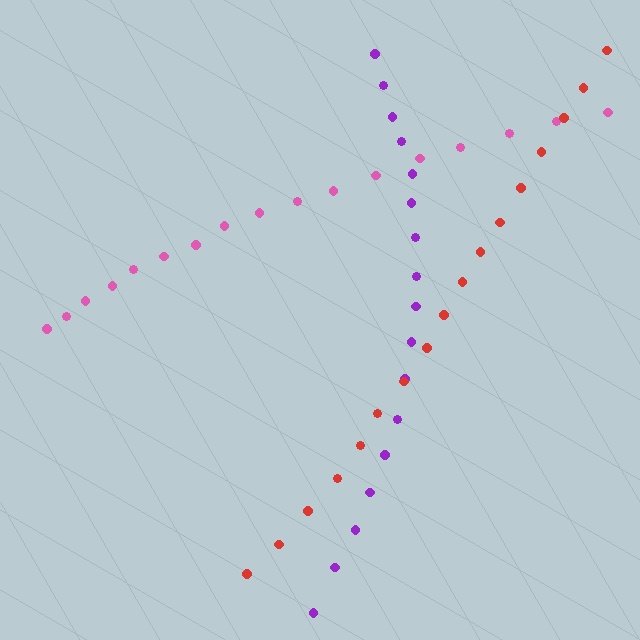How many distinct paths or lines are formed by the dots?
There are 3 distinct paths.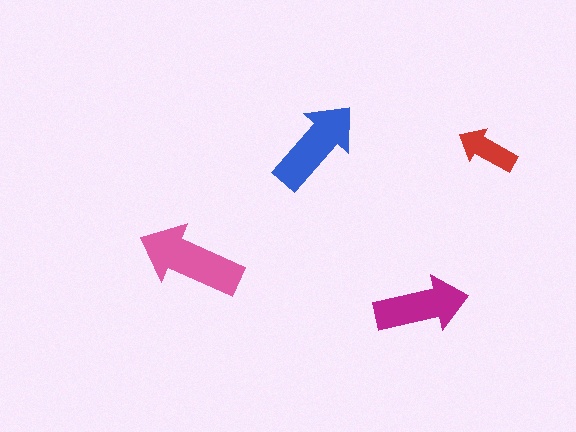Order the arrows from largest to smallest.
the pink one, the blue one, the magenta one, the red one.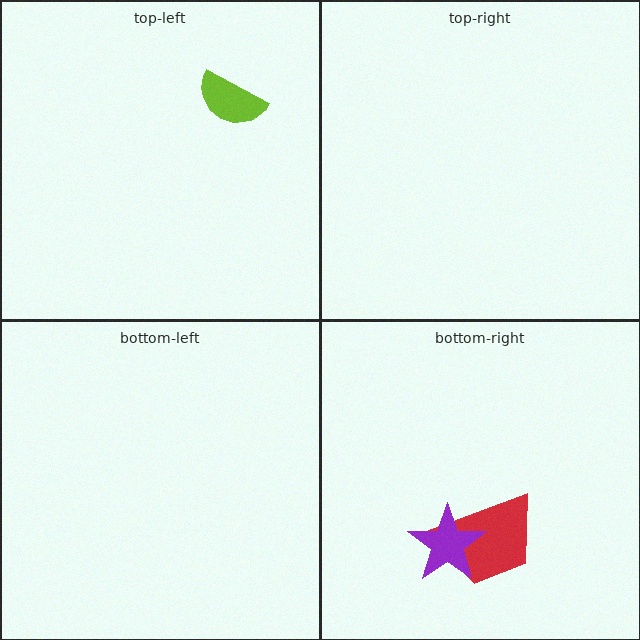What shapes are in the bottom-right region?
The red trapezoid, the purple star.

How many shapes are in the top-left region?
1.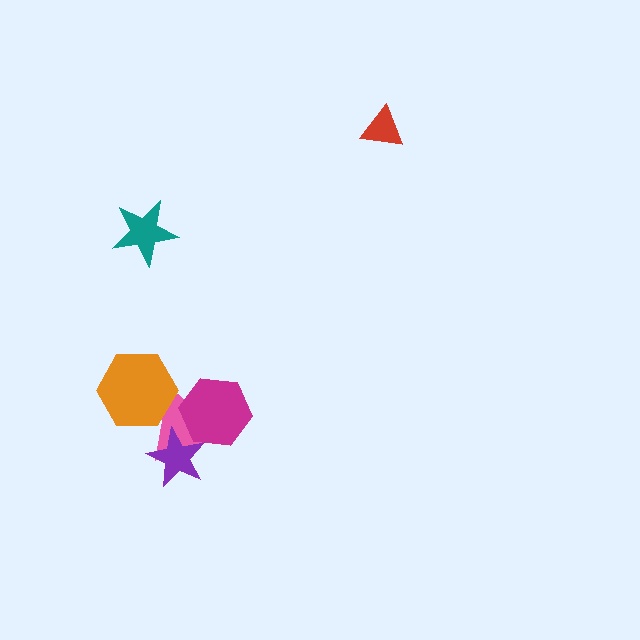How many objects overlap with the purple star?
2 objects overlap with the purple star.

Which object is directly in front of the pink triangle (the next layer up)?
The magenta hexagon is directly in front of the pink triangle.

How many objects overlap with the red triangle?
0 objects overlap with the red triangle.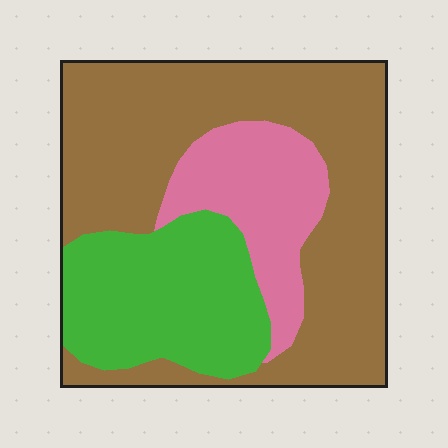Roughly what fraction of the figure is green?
Green takes up about one quarter (1/4) of the figure.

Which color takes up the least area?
Pink, at roughly 20%.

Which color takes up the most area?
Brown, at roughly 55%.